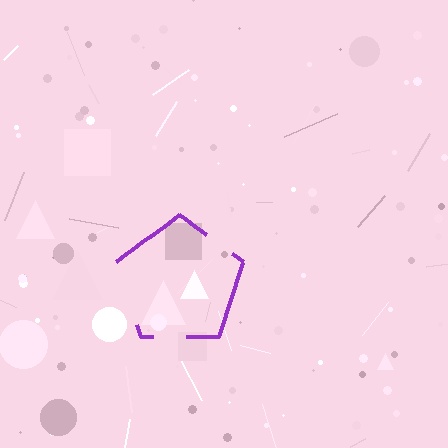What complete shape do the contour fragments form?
The contour fragments form a pentagon.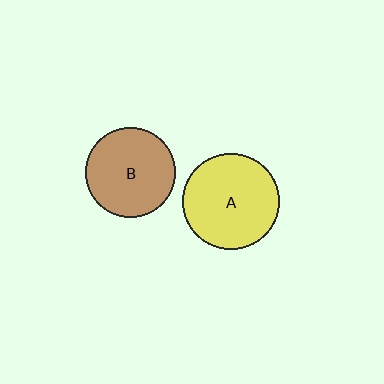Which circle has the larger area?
Circle A (yellow).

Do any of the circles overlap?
No, none of the circles overlap.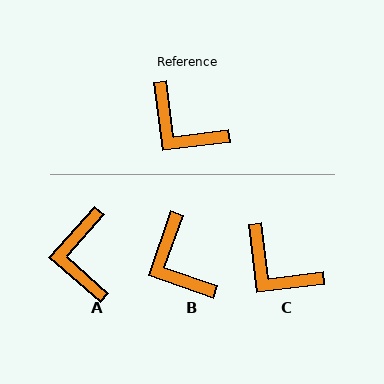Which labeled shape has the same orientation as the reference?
C.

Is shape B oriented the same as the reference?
No, it is off by about 26 degrees.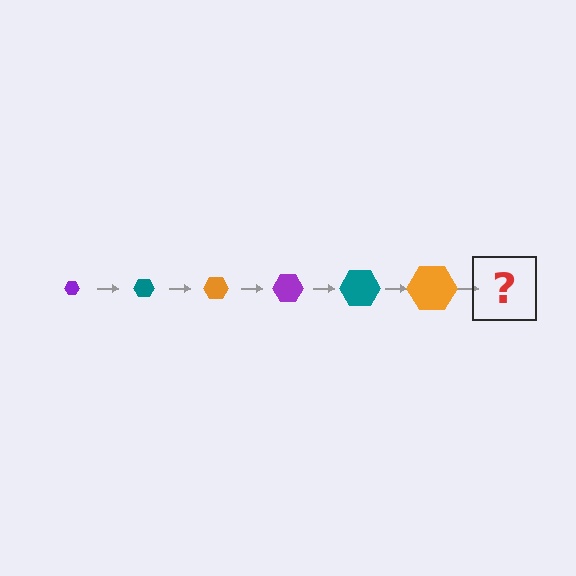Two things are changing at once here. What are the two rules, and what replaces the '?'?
The two rules are that the hexagon grows larger each step and the color cycles through purple, teal, and orange. The '?' should be a purple hexagon, larger than the previous one.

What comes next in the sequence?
The next element should be a purple hexagon, larger than the previous one.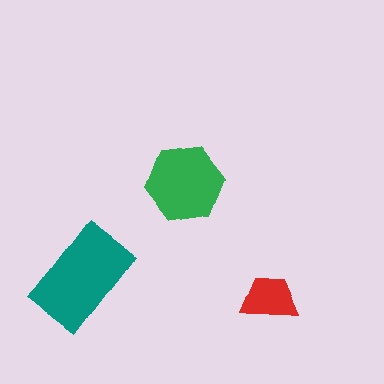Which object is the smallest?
The red trapezoid.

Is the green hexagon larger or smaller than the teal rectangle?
Smaller.